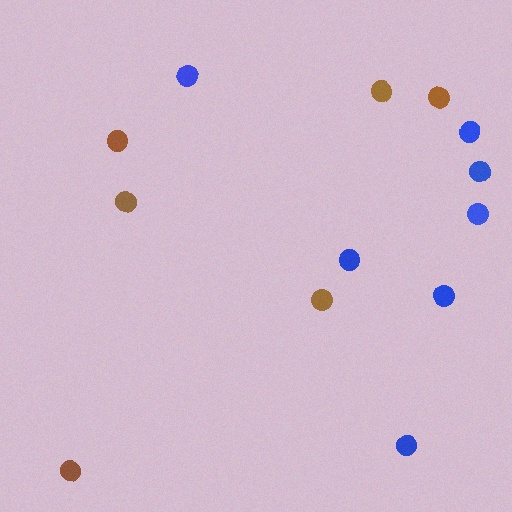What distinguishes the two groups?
There are 2 groups: one group of brown circles (6) and one group of blue circles (7).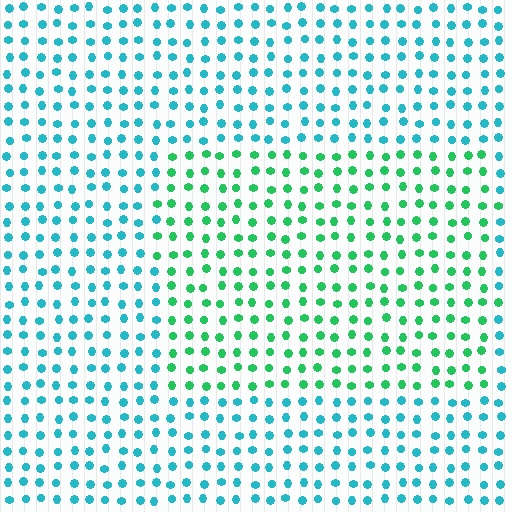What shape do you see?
I see a rectangle.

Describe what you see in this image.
The image is filled with small cyan elements in a uniform arrangement. A rectangle-shaped region is visible where the elements are tinted to a slightly different hue, forming a subtle color boundary.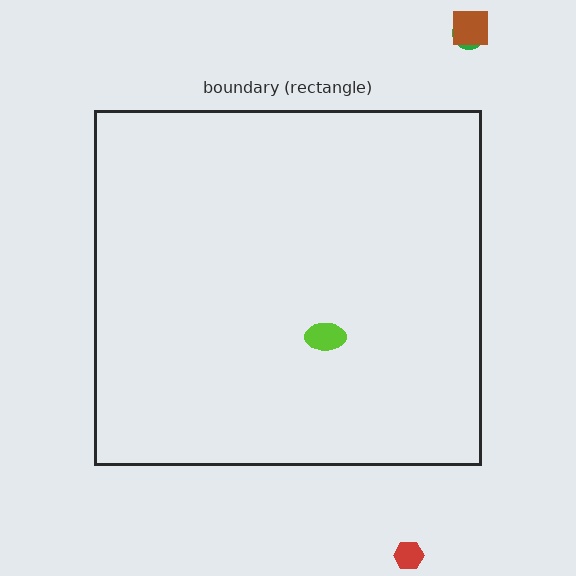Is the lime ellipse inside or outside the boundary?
Inside.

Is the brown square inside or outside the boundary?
Outside.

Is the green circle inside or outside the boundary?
Outside.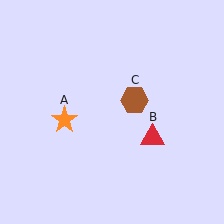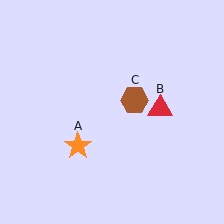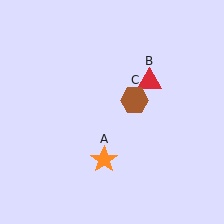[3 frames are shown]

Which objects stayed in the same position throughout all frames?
Brown hexagon (object C) remained stationary.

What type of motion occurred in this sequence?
The orange star (object A), red triangle (object B) rotated counterclockwise around the center of the scene.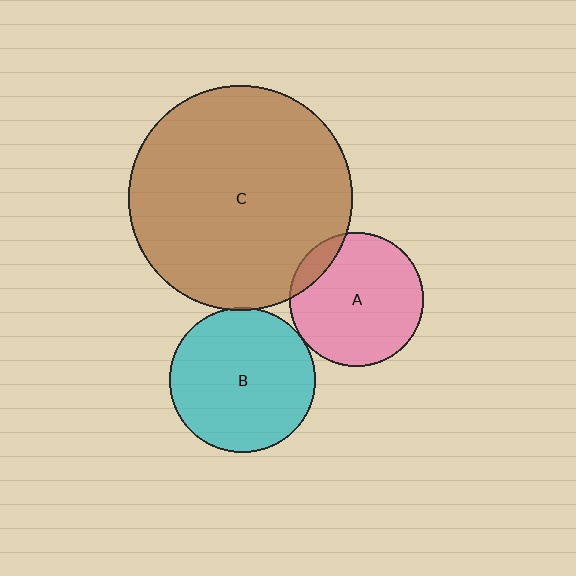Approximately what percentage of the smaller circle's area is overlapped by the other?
Approximately 5%.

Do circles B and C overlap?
Yes.